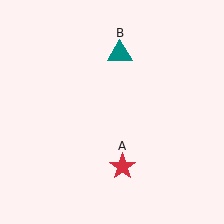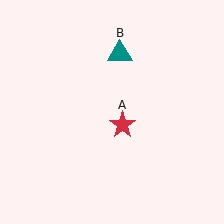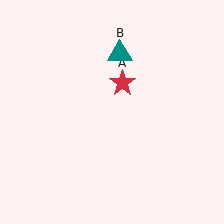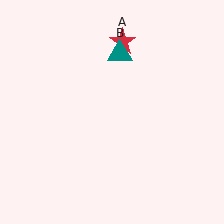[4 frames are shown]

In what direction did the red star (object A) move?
The red star (object A) moved up.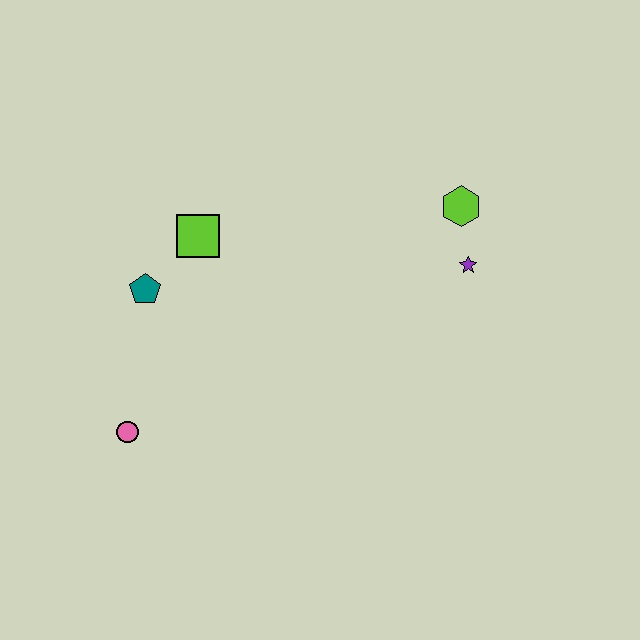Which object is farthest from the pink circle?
The lime hexagon is farthest from the pink circle.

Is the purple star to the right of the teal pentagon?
Yes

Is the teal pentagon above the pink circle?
Yes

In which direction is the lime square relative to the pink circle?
The lime square is above the pink circle.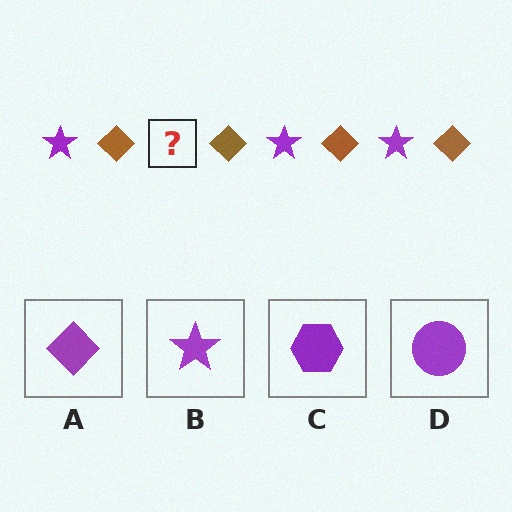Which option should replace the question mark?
Option B.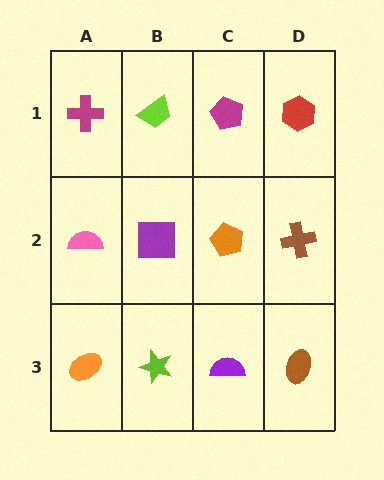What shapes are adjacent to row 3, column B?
A purple square (row 2, column B), an orange ellipse (row 3, column A), a purple semicircle (row 3, column C).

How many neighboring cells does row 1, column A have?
2.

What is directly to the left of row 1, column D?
A magenta pentagon.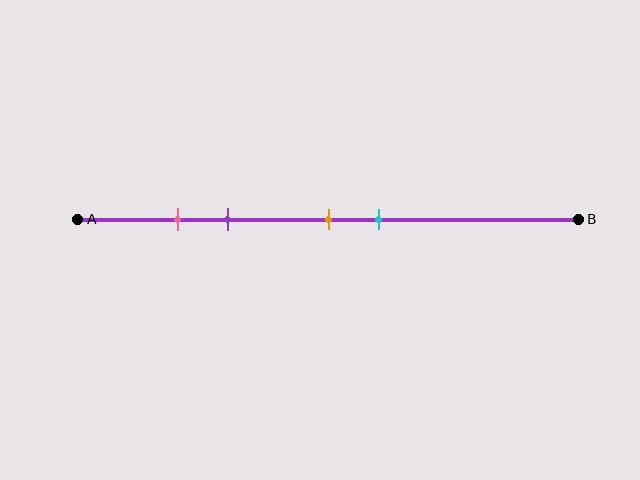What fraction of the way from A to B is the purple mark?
The purple mark is approximately 30% (0.3) of the way from A to B.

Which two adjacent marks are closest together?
The pink and purple marks are the closest adjacent pair.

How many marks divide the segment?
There are 4 marks dividing the segment.